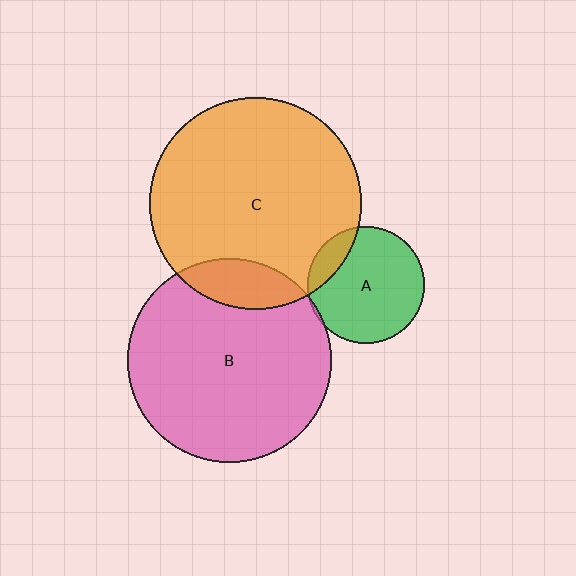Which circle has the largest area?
Circle C (orange).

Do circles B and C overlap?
Yes.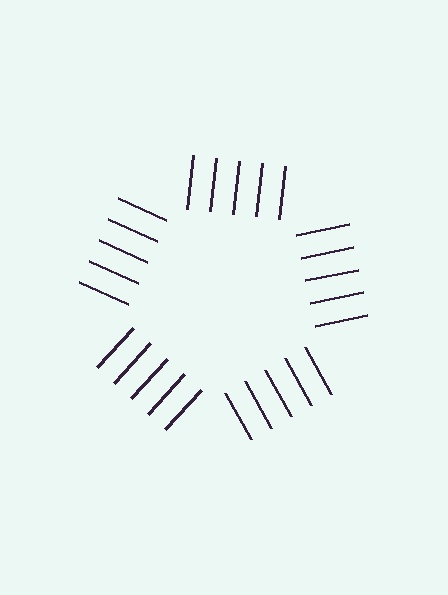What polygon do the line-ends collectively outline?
An illusory pentagon — the line segments terminate on its edges but no continuous stroke is drawn.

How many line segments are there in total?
25 — 5 along each of the 5 edges.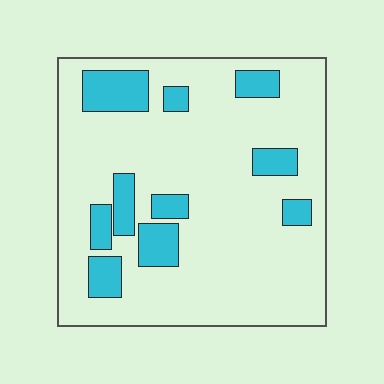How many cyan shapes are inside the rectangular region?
10.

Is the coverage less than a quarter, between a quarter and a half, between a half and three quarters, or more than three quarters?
Less than a quarter.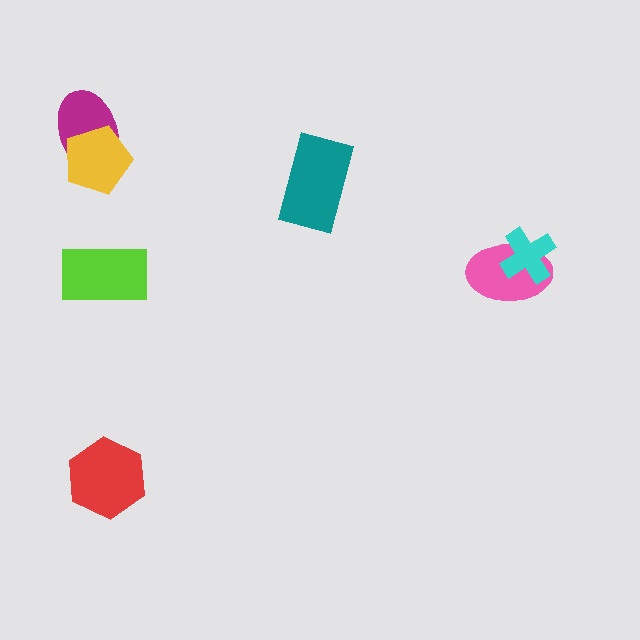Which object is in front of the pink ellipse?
The cyan cross is in front of the pink ellipse.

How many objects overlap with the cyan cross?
1 object overlaps with the cyan cross.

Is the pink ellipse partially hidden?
Yes, it is partially covered by another shape.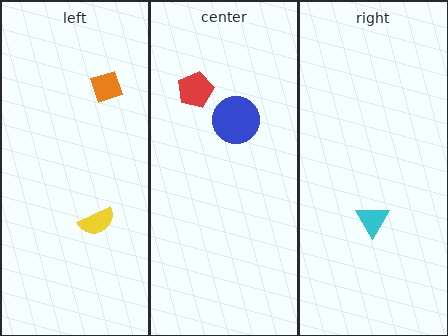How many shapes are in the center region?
2.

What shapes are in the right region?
The cyan triangle.